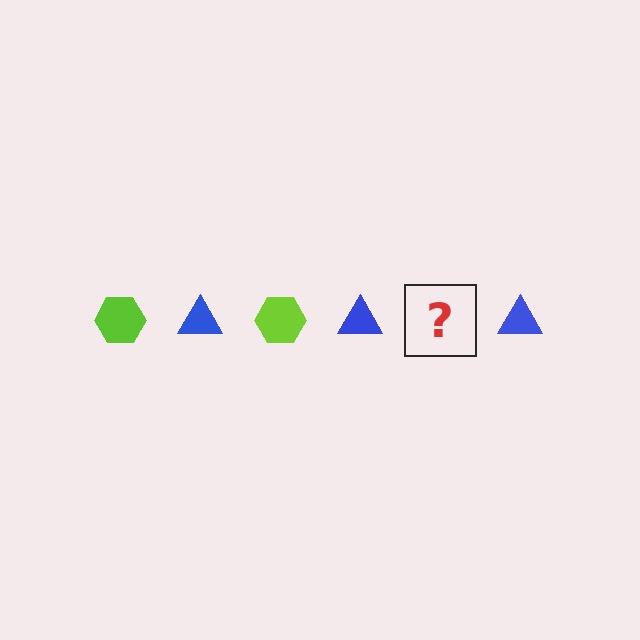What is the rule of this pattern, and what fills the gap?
The rule is that the pattern alternates between lime hexagon and blue triangle. The gap should be filled with a lime hexagon.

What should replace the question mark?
The question mark should be replaced with a lime hexagon.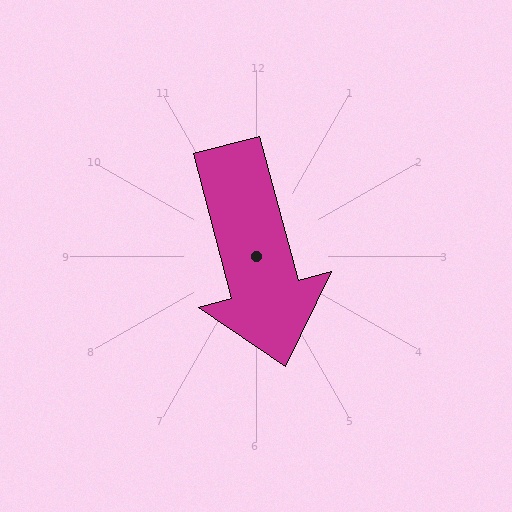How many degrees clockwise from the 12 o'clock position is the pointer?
Approximately 165 degrees.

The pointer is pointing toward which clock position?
Roughly 6 o'clock.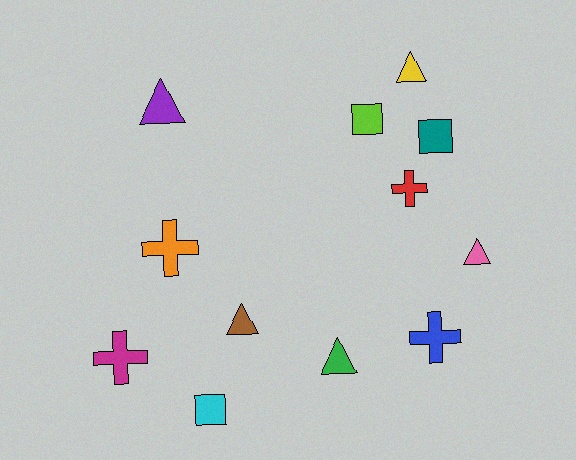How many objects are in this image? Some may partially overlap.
There are 12 objects.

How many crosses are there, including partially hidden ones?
There are 4 crosses.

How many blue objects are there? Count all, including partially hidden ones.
There is 1 blue object.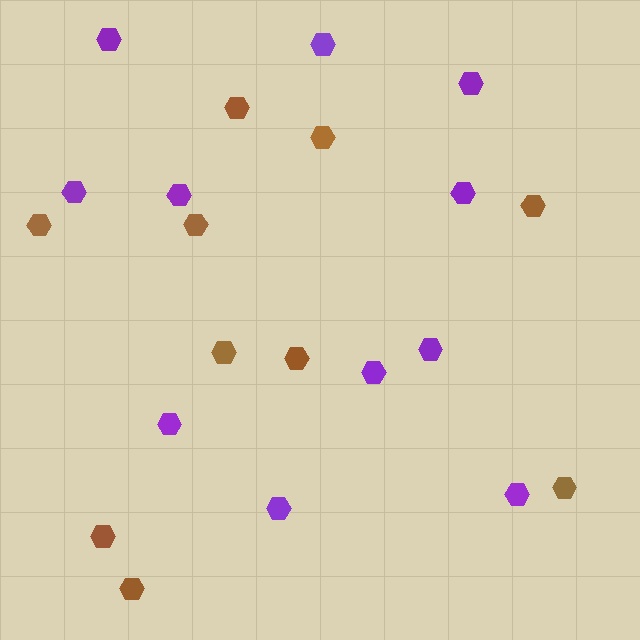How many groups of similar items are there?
There are 2 groups: one group of brown hexagons (10) and one group of purple hexagons (11).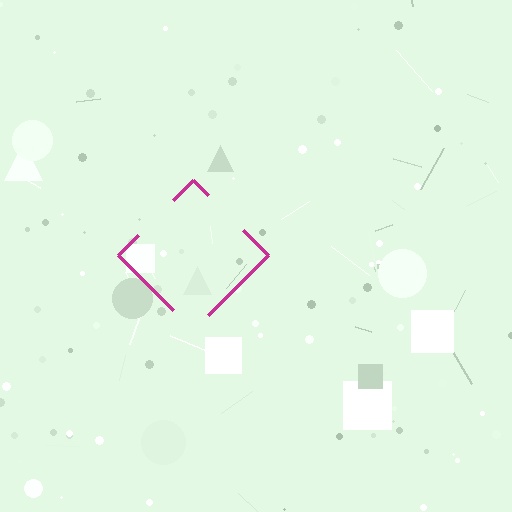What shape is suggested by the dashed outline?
The dashed outline suggests a diamond.